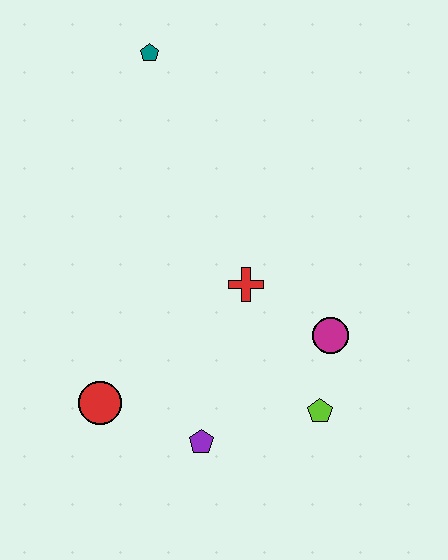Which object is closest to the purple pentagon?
The red circle is closest to the purple pentagon.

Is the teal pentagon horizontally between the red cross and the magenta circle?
No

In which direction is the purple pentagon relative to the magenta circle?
The purple pentagon is to the left of the magenta circle.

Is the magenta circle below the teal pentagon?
Yes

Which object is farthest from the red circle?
The teal pentagon is farthest from the red circle.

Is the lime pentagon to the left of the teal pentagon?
No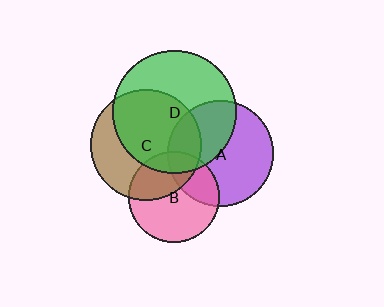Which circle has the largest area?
Circle D (green).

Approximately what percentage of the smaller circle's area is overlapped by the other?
Approximately 40%.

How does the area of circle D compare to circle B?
Approximately 1.9 times.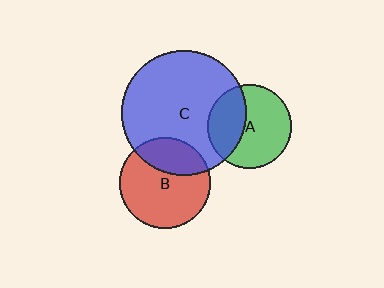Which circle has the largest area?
Circle C (blue).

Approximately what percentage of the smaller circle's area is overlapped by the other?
Approximately 35%.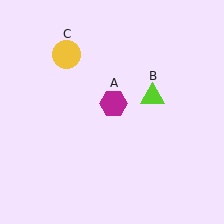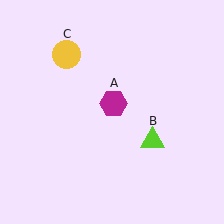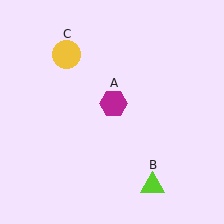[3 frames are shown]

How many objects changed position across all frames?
1 object changed position: lime triangle (object B).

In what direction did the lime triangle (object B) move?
The lime triangle (object B) moved down.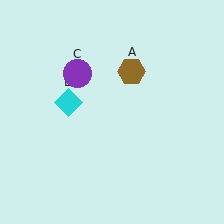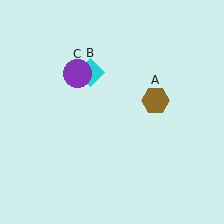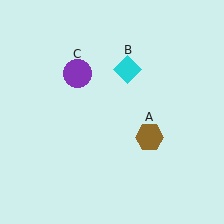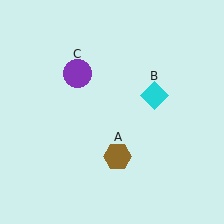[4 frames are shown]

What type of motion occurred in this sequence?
The brown hexagon (object A), cyan diamond (object B) rotated clockwise around the center of the scene.